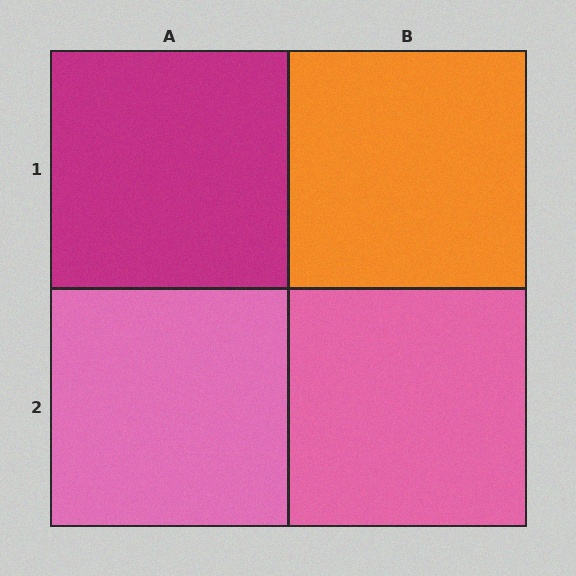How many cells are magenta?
1 cell is magenta.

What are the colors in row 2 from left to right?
Pink, pink.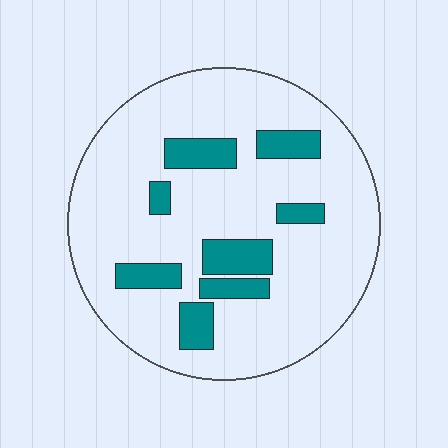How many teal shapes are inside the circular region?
8.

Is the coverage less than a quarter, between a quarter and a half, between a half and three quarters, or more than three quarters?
Less than a quarter.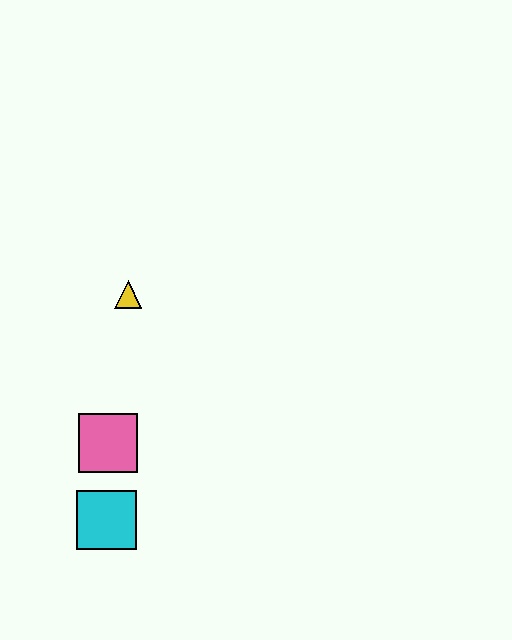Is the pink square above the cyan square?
Yes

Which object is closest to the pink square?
The cyan square is closest to the pink square.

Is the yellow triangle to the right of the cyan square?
Yes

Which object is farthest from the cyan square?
The yellow triangle is farthest from the cyan square.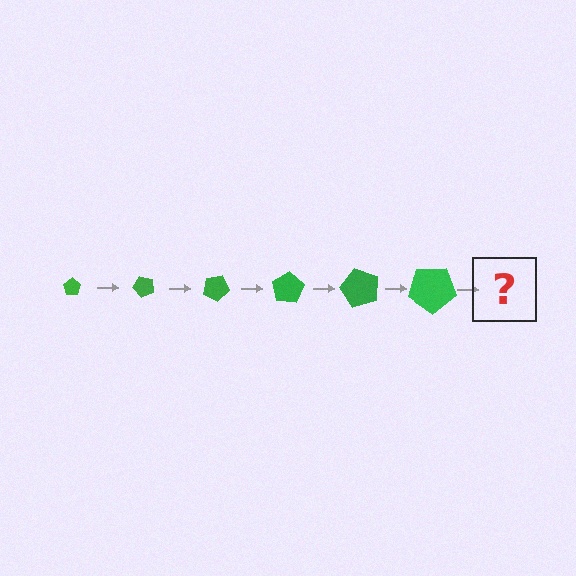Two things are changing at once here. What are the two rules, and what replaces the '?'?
The two rules are that the pentagon grows larger each step and it rotates 50 degrees each step. The '?' should be a pentagon, larger than the previous one and rotated 300 degrees from the start.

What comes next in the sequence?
The next element should be a pentagon, larger than the previous one and rotated 300 degrees from the start.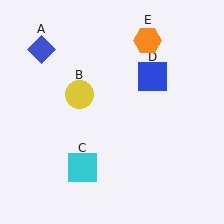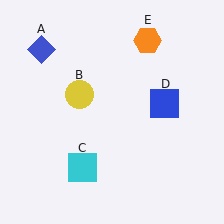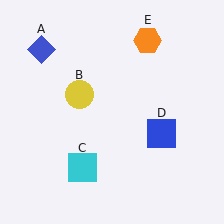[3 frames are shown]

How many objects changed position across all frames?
1 object changed position: blue square (object D).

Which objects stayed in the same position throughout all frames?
Blue diamond (object A) and yellow circle (object B) and cyan square (object C) and orange hexagon (object E) remained stationary.